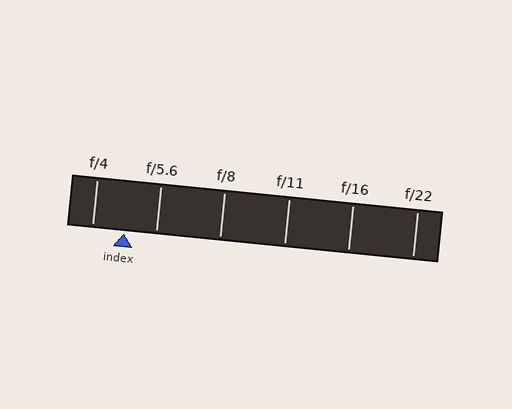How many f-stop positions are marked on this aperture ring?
There are 6 f-stop positions marked.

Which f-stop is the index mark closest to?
The index mark is closest to f/5.6.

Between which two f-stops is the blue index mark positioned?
The index mark is between f/4 and f/5.6.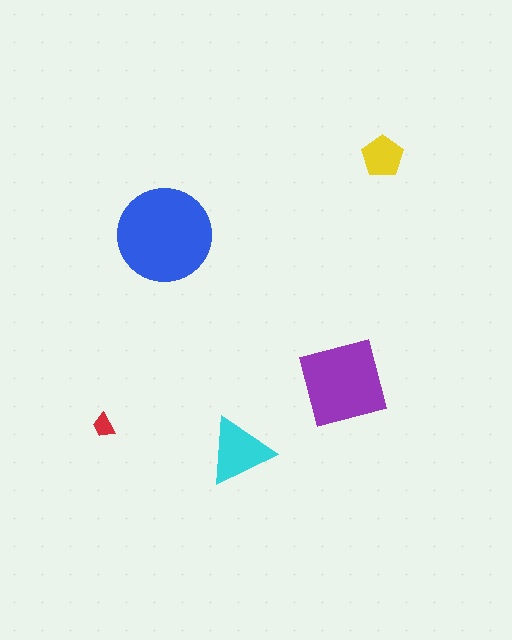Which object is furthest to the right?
The yellow pentagon is rightmost.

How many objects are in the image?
There are 5 objects in the image.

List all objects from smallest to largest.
The red trapezoid, the yellow pentagon, the cyan triangle, the purple square, the blue circle.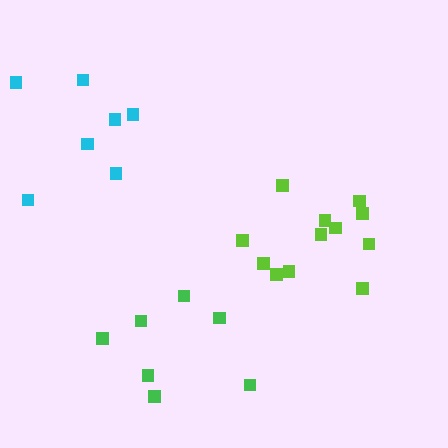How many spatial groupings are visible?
There are 3 spatial groupings.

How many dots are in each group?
Group 1: 12 dots, Group 2: 7 dots, Group 3: 7 dots (26 total).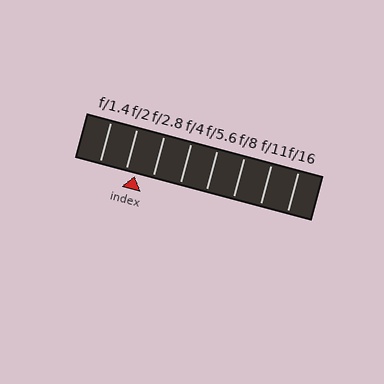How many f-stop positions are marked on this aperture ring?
There are 8 f-stop positions marked.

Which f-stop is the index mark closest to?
The index mark is closest to f/2.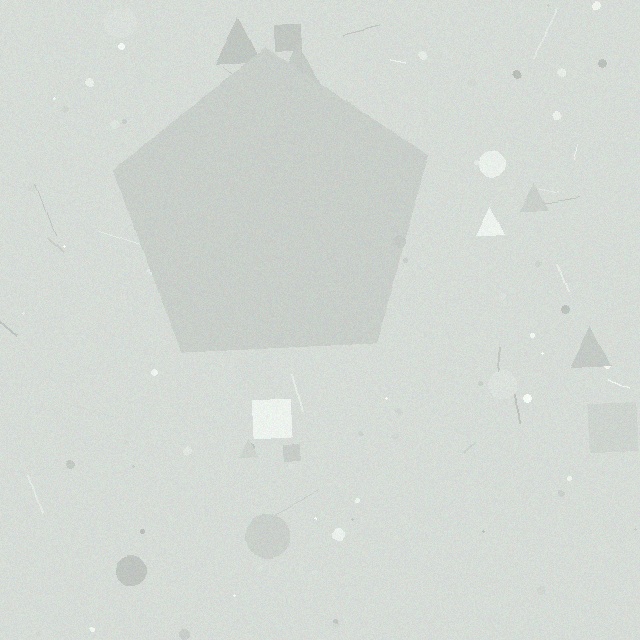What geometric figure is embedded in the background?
A pentagon is embedded in the background.